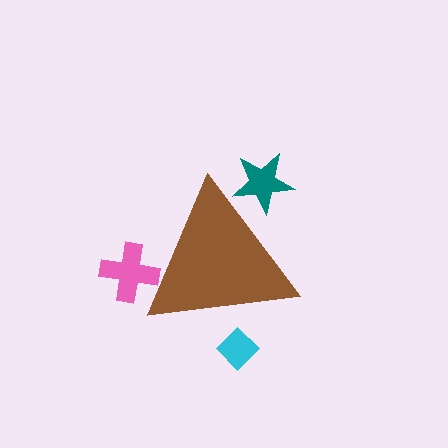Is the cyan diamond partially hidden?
Yes, the cyan diamond is partially hidden behind the brown triangle.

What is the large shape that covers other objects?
A brown triangle.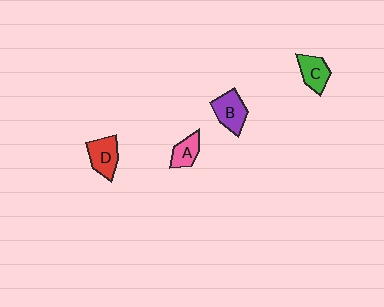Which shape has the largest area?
Shape B (purple).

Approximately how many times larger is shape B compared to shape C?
Approximately 1.2 times.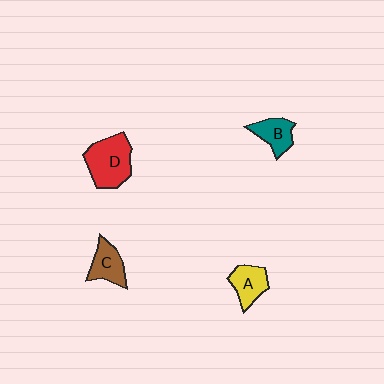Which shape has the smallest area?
Shape B (teal).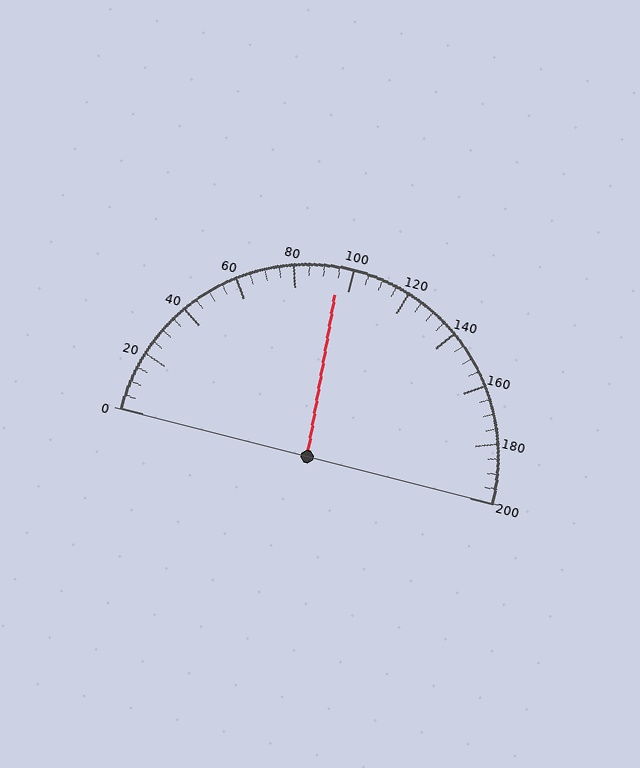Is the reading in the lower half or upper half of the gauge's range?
The reading is in the lower half of the range (0 to 200).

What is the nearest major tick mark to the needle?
The nearest major tick mark is 100.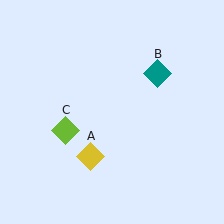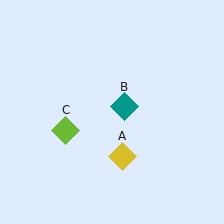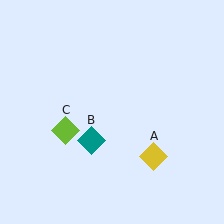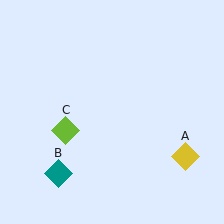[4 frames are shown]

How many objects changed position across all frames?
2 objects changed position: yellow diamond (object A), teal diamond (object B).